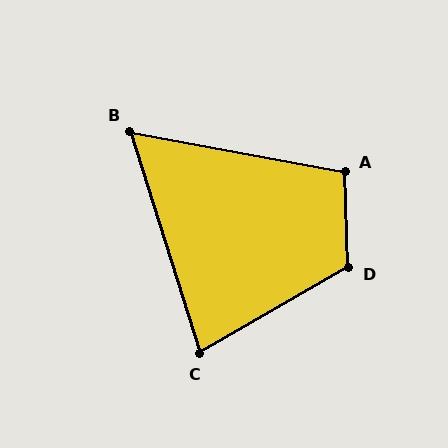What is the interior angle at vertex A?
Approximately 103 degrees (obtuse).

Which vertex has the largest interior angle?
D, at approximately 118 degrees.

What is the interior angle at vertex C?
Approximately 77 degrees (acute).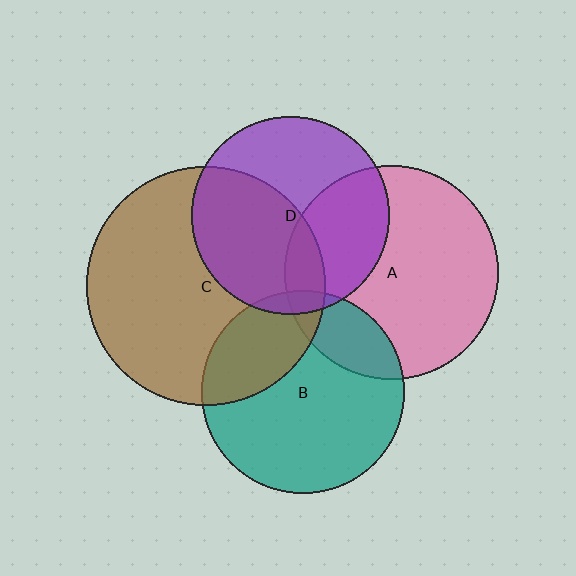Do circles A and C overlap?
Yes.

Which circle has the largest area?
Circle C (brown).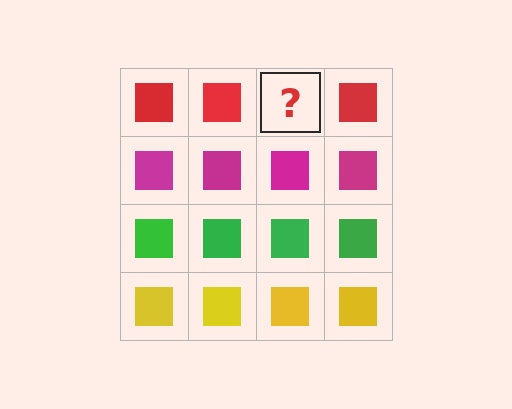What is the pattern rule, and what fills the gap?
The rule is that each row has a consistent color. The gap should be filled with a red square.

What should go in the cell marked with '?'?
The missing cell should contain a red square.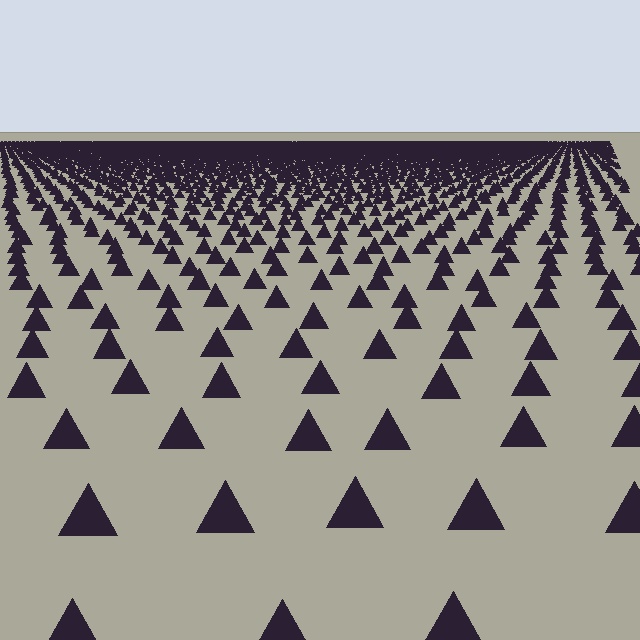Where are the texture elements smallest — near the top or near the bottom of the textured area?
Near the top.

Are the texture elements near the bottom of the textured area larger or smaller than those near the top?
Larger. Near the bottom, elements are closer to the viewer and appear at a bigger on-screen size.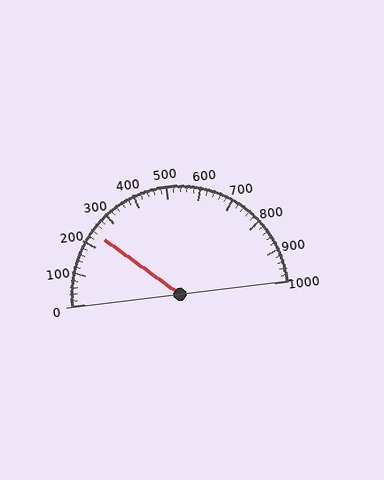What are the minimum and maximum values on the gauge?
The gauge ranges from 0 to 1000.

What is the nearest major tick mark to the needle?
The nearest major tick mark is 200.